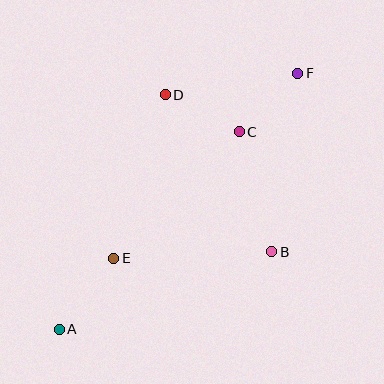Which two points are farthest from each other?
Points A and F are farthest from each other.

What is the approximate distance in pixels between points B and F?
The distance between B and F is approximately 181 pixels.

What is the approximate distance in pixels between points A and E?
The distance between A and E is approximately 90 pixels.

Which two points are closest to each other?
Points C and D are closest to each other.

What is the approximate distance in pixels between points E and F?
The distance between E and F is approximately 261 pixels.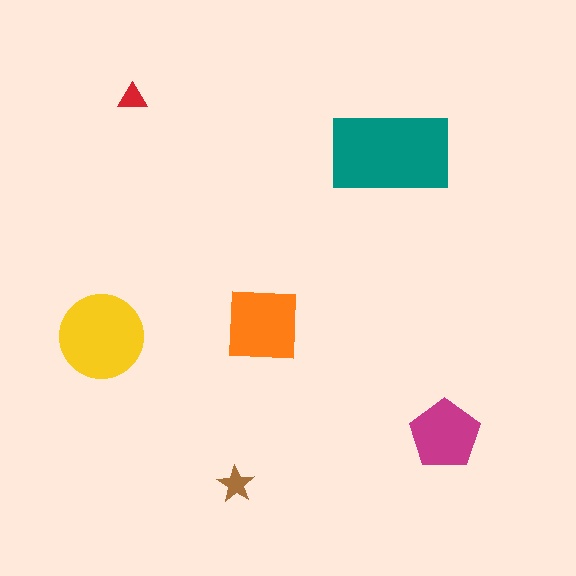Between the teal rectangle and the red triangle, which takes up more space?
The teal rectangle.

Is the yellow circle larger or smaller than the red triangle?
Larger.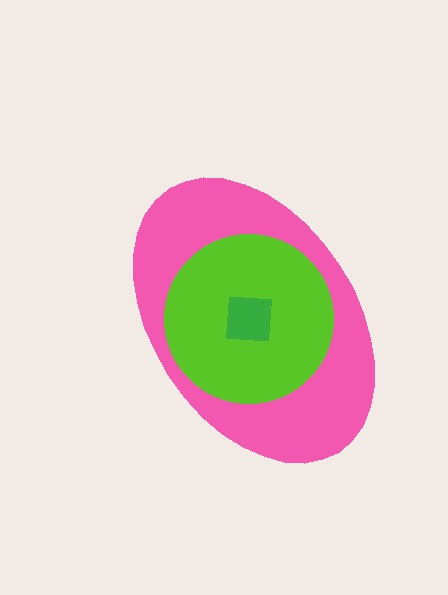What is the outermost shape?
The pink ellipse.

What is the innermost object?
The green square.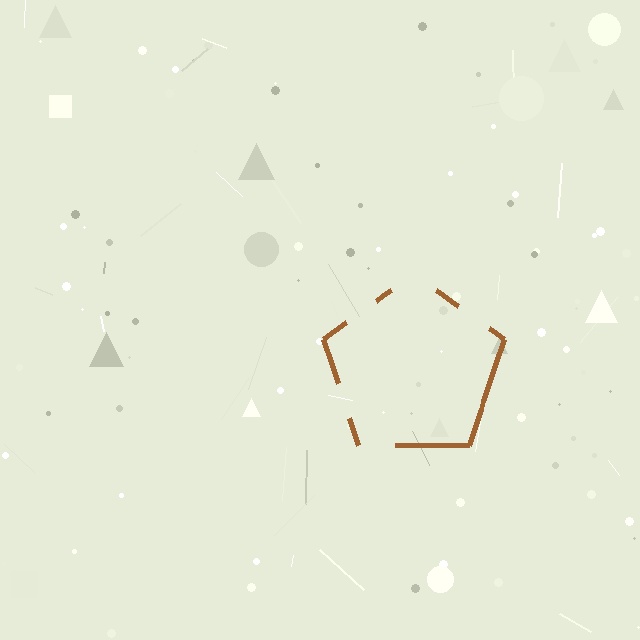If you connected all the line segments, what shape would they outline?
They would outline a pentagon.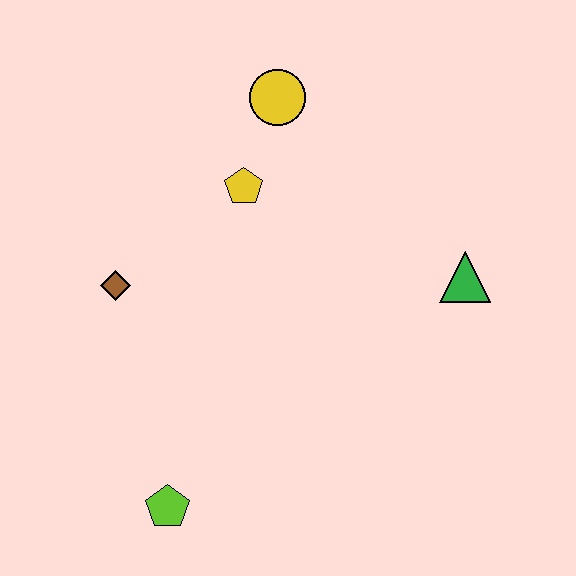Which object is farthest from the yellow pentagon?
The lime pentagon is farthest from the yellow pentagon.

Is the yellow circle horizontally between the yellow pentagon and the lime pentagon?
No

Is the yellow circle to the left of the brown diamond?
No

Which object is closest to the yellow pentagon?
The yellow circle is closest to the yellow pentagon.